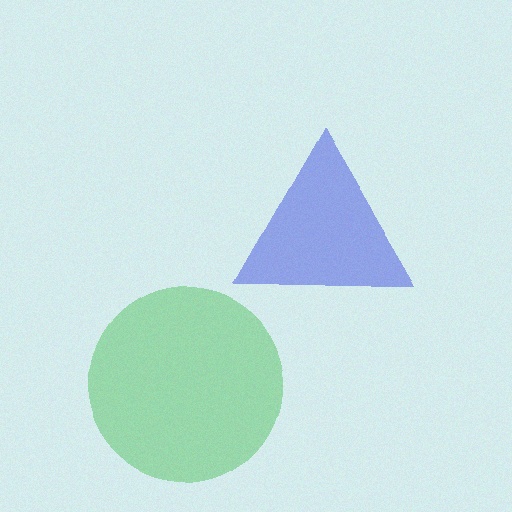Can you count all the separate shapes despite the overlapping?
Yes, there are 2 separate shapes.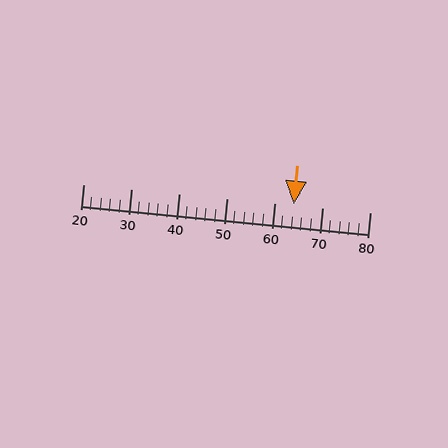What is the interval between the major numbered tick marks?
The major tick marks are spaced 10 units apart.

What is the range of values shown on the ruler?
The ruler shows values from 20 to 80.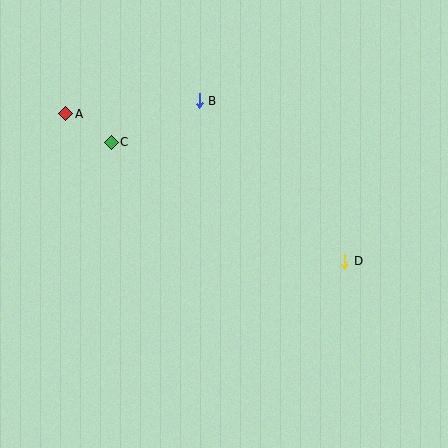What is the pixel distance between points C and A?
The distance between C and A is 54 pixels.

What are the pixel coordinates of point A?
Point A is at (66, 114).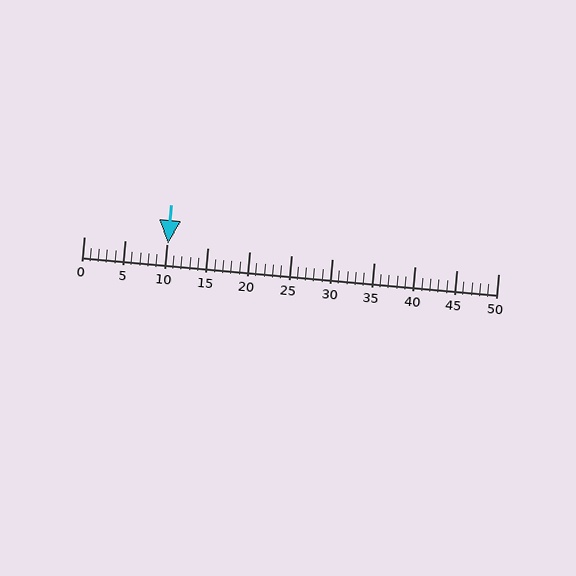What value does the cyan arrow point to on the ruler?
The cyan arrow points to approximately 10.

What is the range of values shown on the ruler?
The ruler shows values from 0 to 50.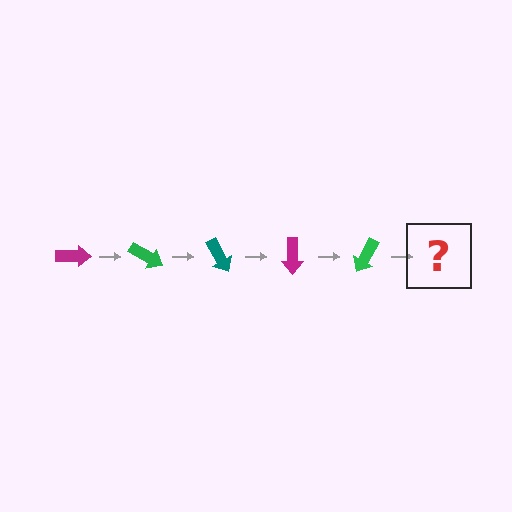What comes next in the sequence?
The next element should be a teal arrow, rotated 150 degrees from the start.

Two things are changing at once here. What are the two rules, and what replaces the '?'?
The two rules are that it rotates 30 degrees each step and the color cycles through magenta, green, and teal. The '?' should be a teal arrow, rotated 150 degrees from the start.